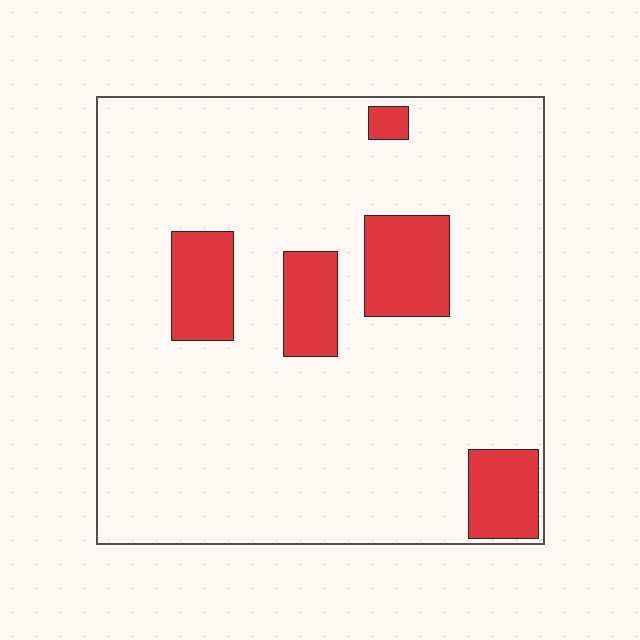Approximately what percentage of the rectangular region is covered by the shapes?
Approximately 15%.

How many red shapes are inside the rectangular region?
5.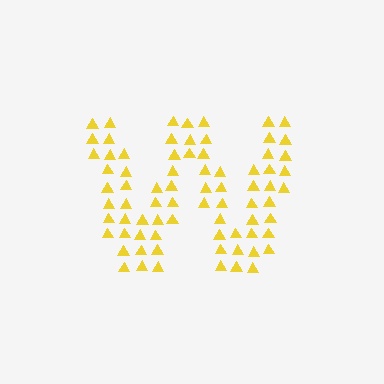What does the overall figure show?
The overall figure shows the letter W.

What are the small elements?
The small elements are triangles.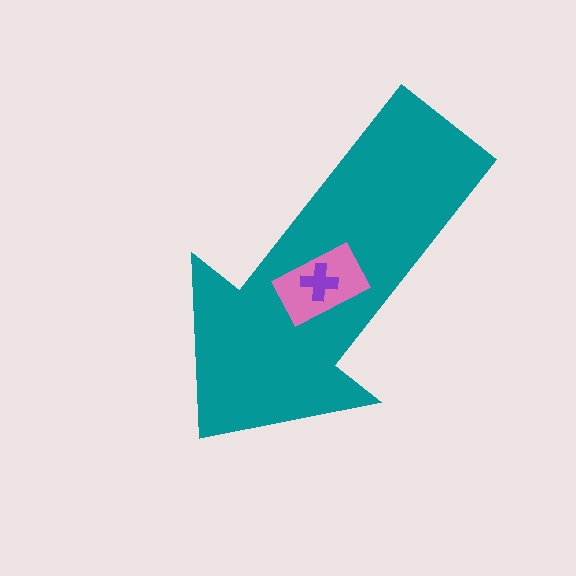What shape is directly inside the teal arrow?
The pink rectangle.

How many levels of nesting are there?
3.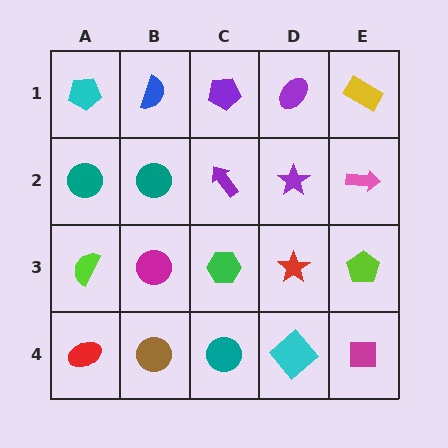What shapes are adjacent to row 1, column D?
A purple star (row 2, column D), a purple pentagon (row 1, column C), a yellow rectangle (row 1, column E).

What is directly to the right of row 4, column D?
A magenta square.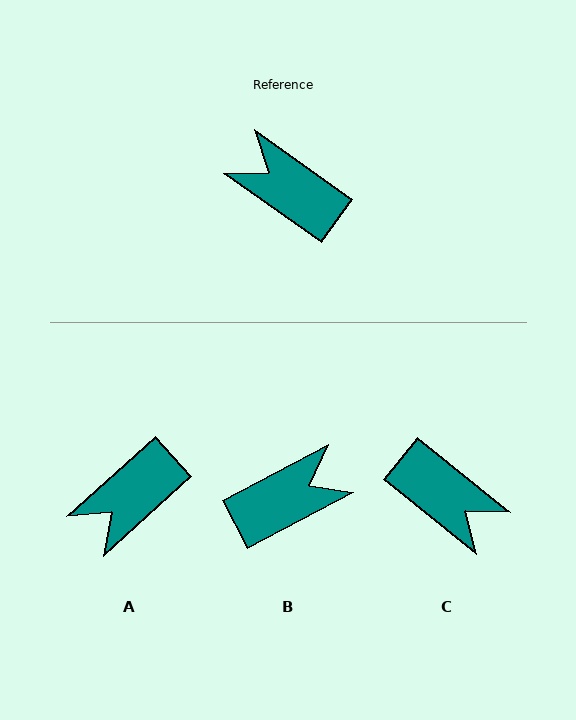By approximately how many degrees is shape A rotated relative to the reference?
Approximately 78 degrees counter-clockwise.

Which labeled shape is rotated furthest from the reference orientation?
C, about 176 degrees away.